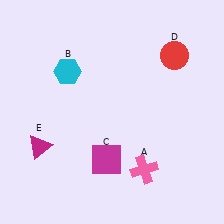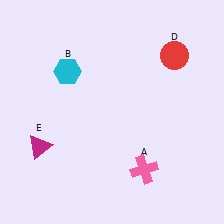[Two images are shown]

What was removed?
The magenta square (C) was removed in Image 2.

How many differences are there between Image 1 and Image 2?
There is 1 difference between the two images.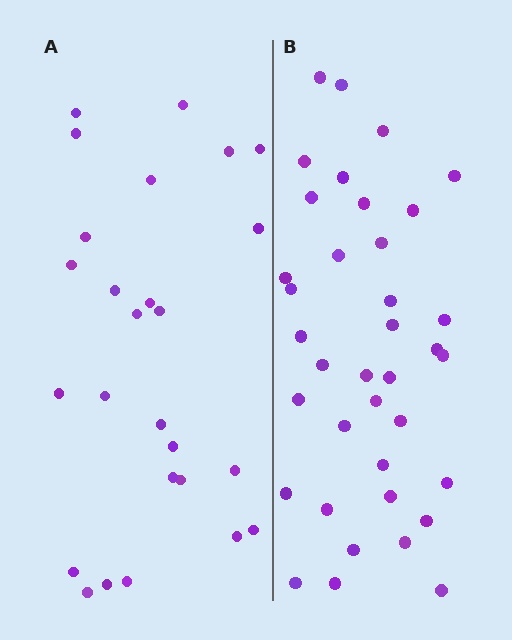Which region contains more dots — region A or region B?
Region B (the right region) has more dots.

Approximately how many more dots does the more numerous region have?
Region B has roughly 12 or so more dots than region A.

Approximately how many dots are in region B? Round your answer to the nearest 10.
About 40 dots. (The exact count is 37, which rounds to 40.)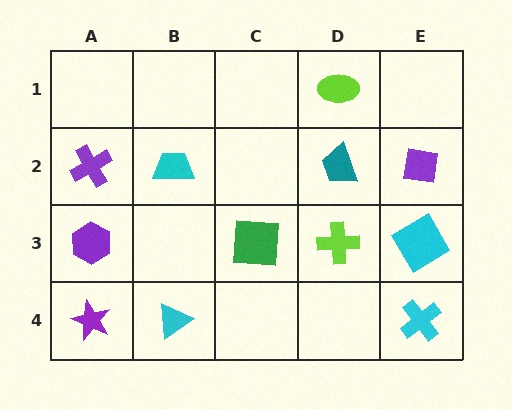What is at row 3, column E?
A cyan diamond.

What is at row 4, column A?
A purple star.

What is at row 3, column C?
A green square.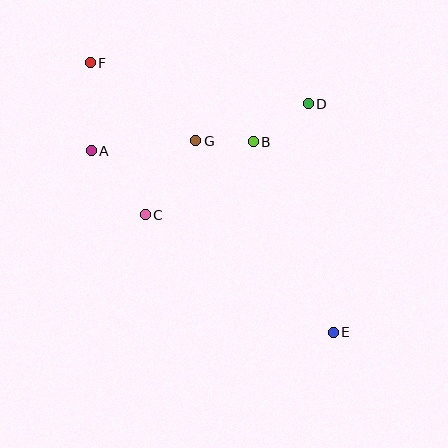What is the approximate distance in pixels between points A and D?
The distance between A and D is approximately 222 pixels.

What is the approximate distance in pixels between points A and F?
The distance between A and F is approximately 88 pixels.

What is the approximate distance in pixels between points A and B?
The distance between A and B is approximately 162 pixels.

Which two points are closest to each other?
Points B and G are closest to each other.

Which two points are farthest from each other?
Points E and F are farthest from each other.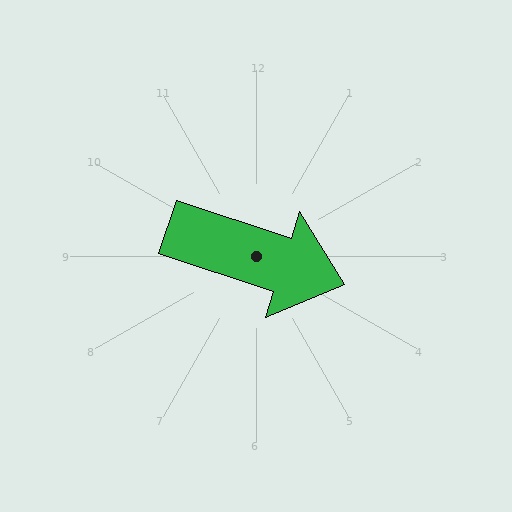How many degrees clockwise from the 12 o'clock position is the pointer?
Approximately 108 degrees.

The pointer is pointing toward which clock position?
Roughly 4 o'clock.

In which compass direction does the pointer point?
East.